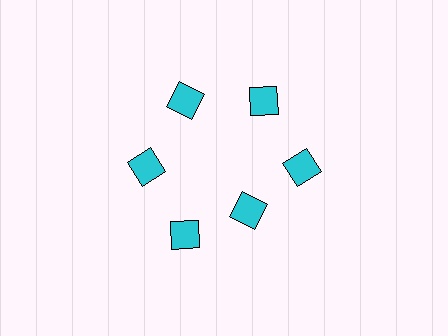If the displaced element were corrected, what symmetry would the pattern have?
It would have 6-fold rotational symmetry — the pattern would map onto itself every 60 degrees.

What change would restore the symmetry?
The symmetry would be restored by moving it outward, back onto the ring so that all 6 diamonds sit at equal angles and equal distance from the center.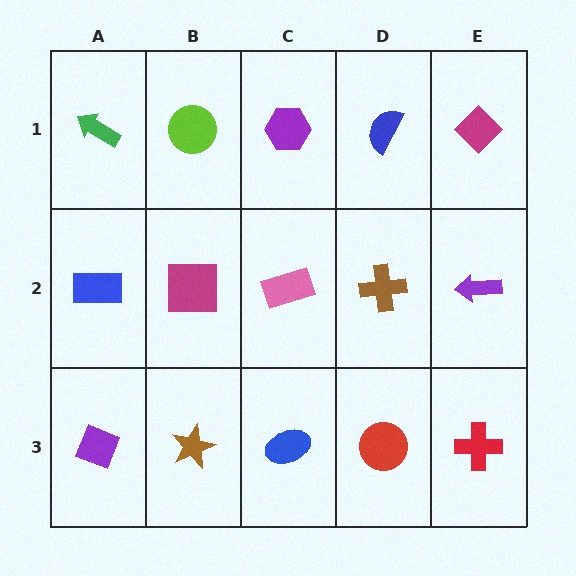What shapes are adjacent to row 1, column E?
A purple arrow (row 2, column E), a blue semicircle (row 1, column D).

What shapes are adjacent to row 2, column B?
A lime circle (row 1, column B), a brown star (row 3, column B), a blue rectangle (row 2, column A), a pink rectangle (row 2, column C).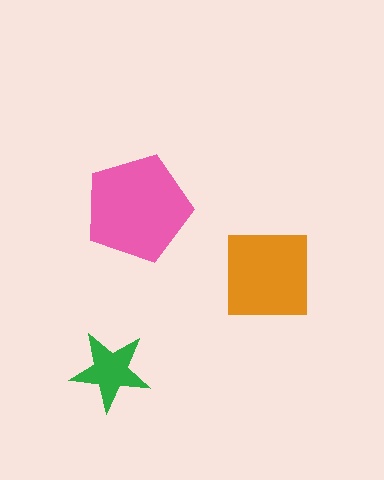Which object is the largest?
The pink pentagon.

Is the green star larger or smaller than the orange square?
Smaller.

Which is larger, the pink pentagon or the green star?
The pink pentagon.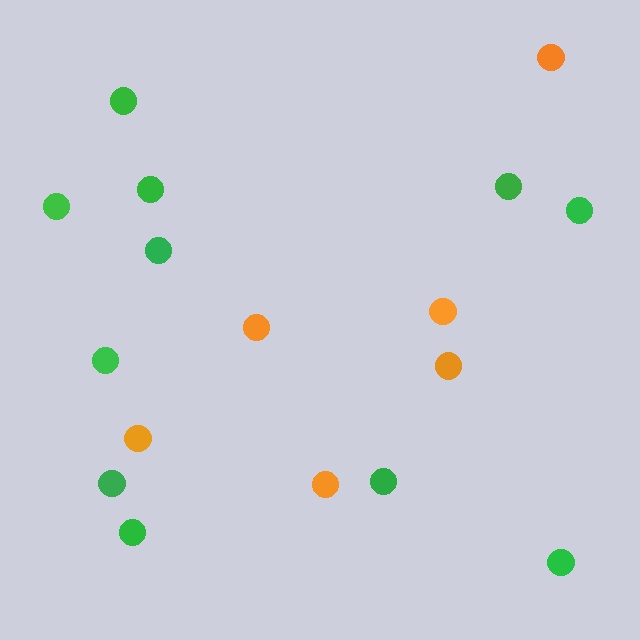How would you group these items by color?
There are 2 groups: one group of orange circles (6) and one group of green circles (11).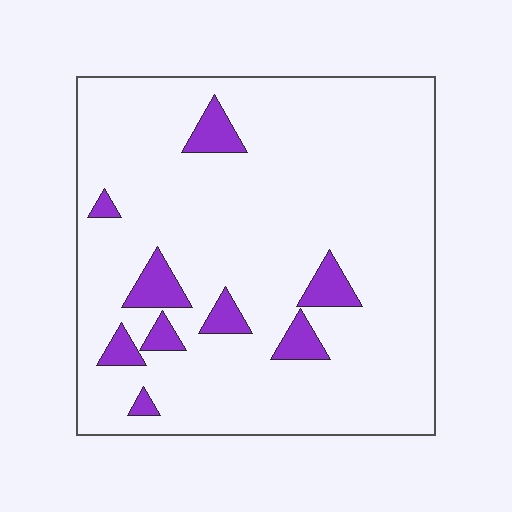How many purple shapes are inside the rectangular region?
9.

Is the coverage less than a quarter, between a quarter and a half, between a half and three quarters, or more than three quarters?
Less than a quarter.